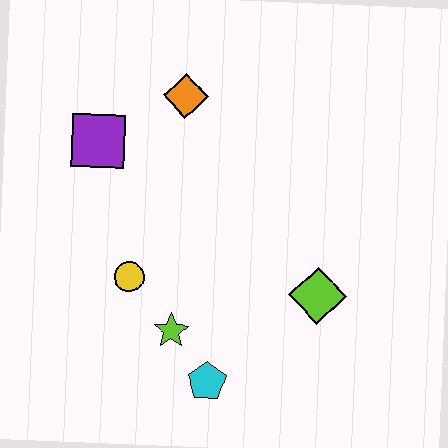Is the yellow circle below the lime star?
No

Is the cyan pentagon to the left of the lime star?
No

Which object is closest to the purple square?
The orange diamond is closest to the purple square.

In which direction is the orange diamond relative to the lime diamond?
The orange diamond is above the lime diamond.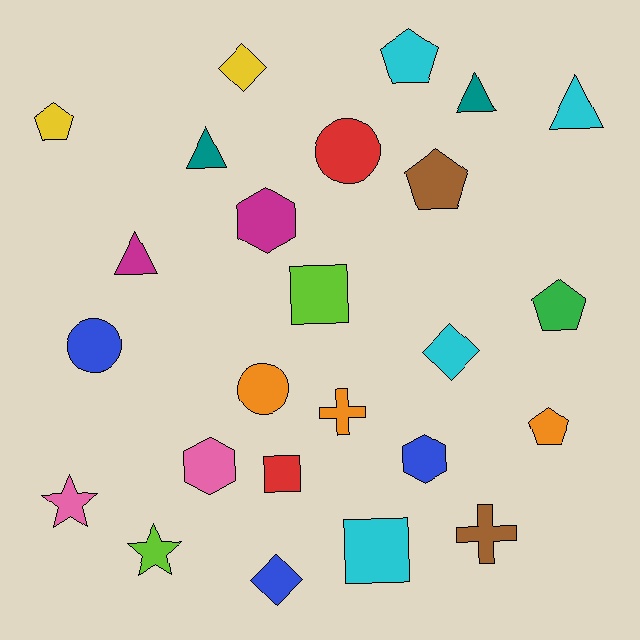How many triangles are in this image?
There are 4 triangles.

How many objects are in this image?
There are 25 objects.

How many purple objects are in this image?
There are no purple objects.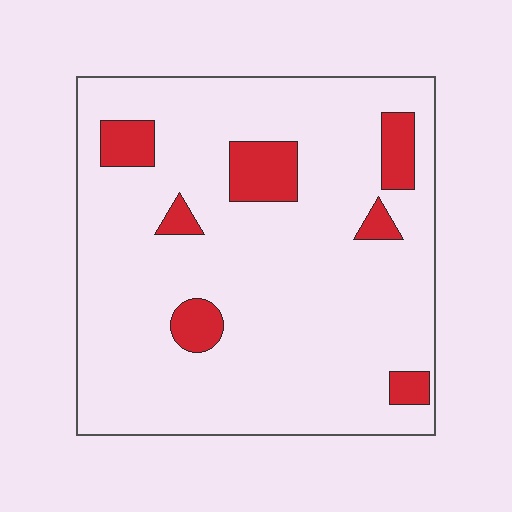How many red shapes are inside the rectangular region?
7.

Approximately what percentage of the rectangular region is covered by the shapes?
Approximately 10%.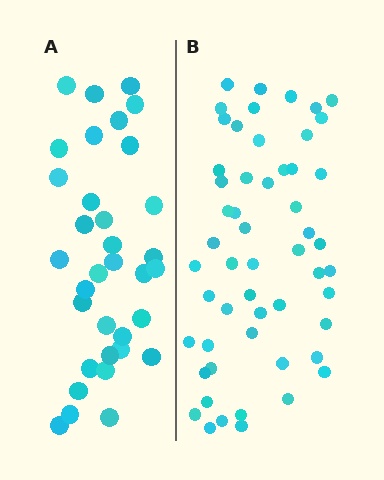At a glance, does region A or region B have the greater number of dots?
Region B (the right region) has more dots.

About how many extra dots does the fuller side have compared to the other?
Region B has approximately 20 more dots than region A.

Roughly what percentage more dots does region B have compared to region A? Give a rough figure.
About 60% more.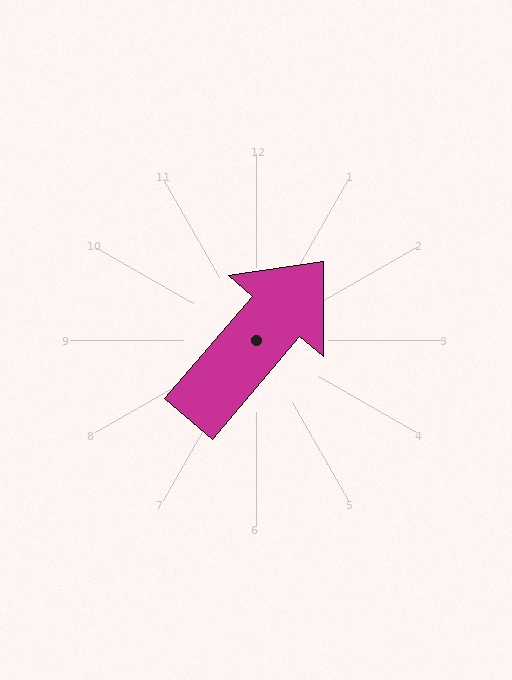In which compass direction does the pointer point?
Northeast.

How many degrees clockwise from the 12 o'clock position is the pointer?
Approximately 41 degrees.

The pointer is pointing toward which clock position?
Roughly 1 o'clock.